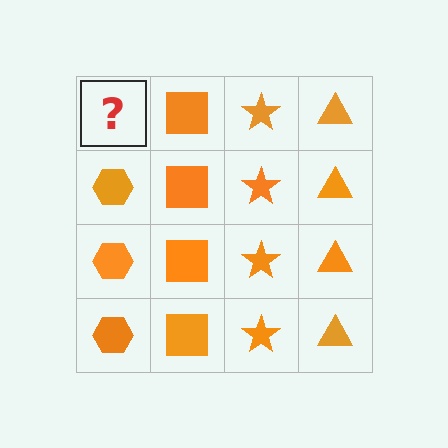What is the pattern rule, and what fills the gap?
The rule is that each column has a consistent shape. The gap should be filled with an orange hexagon.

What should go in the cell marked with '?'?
The missing cell should contain an orange hexagon.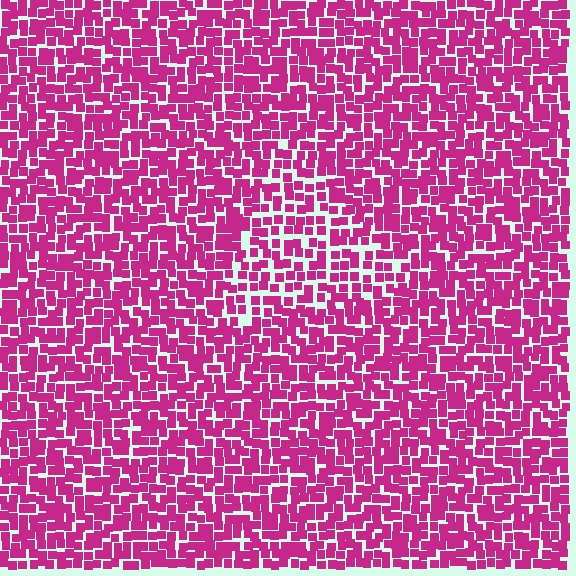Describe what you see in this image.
The image contains small magenta elements arranged at two different densities. A triangle-shaped region is visible where the elements are less densely packed than the surrounding area.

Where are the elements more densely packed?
The elements are more densely packed outside the triangle boundary.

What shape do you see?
I see a triangle.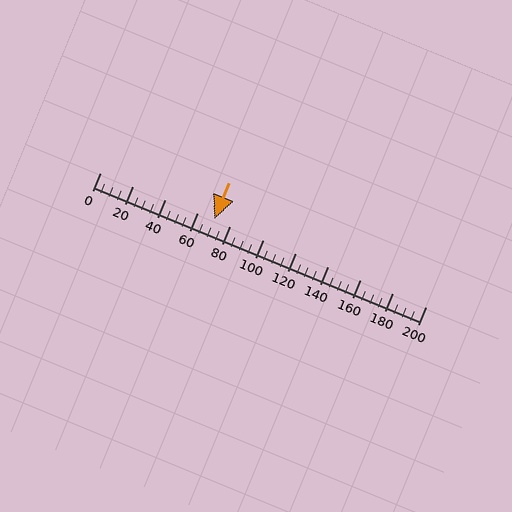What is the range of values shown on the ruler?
The ruler shows values from 0 to 200.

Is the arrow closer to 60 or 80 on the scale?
The arrow is closer to 80.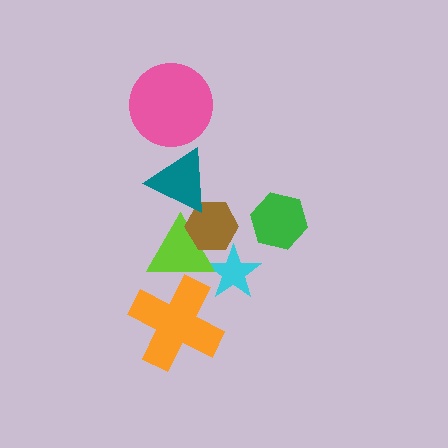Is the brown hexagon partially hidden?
Yes, it is partially covered by another shape.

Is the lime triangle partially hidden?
Yes, it is partially covered by another shape.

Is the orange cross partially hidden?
Yes, it is partially covered by another shape.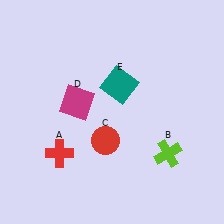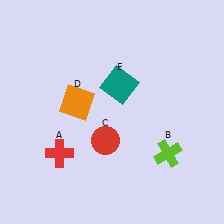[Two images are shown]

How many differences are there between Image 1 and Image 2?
There is 1 difference between the two images.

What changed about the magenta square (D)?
In Image 1, D is magenta. In Image 2, it changed to orange.